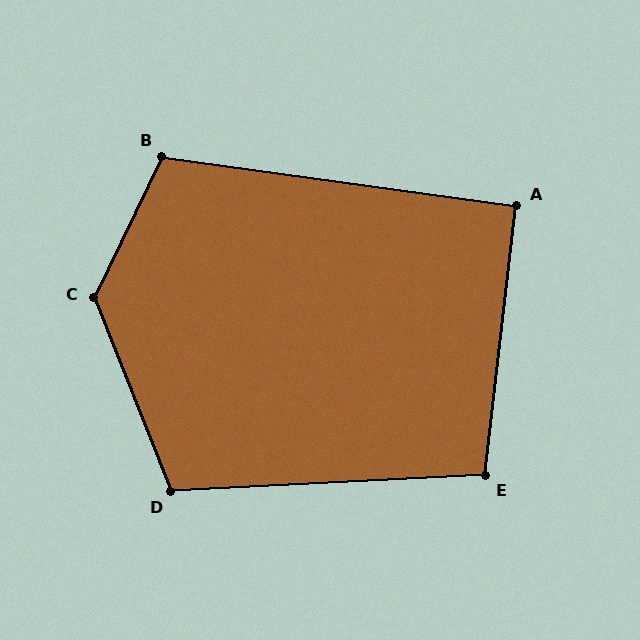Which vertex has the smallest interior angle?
A, at approximately 91 degrees.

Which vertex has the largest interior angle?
C, at approximately 133 degrees.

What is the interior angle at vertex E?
Approximately 99 degrees (obtuse).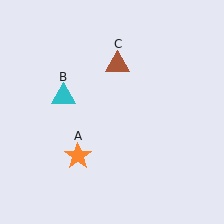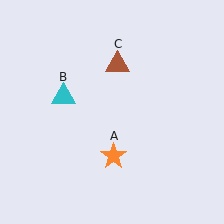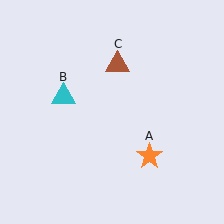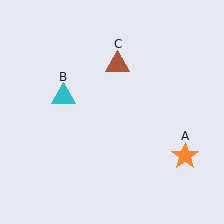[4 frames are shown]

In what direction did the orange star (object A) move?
The orange star (object A) moved right.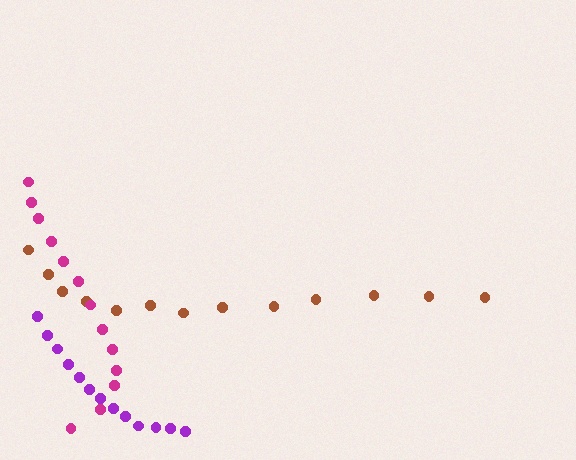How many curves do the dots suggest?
There are 3 distinct paths.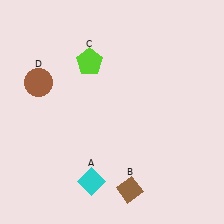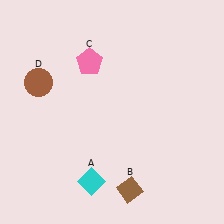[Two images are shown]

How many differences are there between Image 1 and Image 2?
There is 1 difference between the two images.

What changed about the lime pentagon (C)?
In Image 1, C is lime. In Image 2, it changed to pink.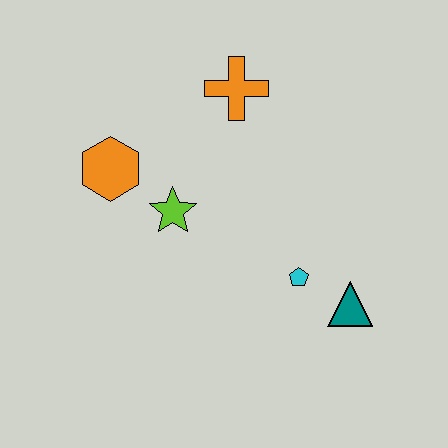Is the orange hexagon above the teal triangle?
Yes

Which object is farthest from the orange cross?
The teal triangle is farthest from the orange cross.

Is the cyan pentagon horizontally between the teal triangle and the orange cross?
Yes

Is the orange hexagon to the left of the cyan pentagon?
Yes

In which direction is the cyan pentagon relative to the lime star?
The cyan pentagon is to the right of the lime star.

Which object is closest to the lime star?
The orange hexagon is closest to the lime star.